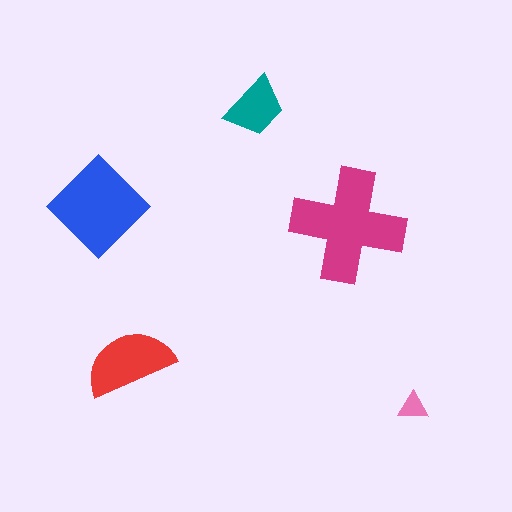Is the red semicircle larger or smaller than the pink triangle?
Larger.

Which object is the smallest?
The pink triangle.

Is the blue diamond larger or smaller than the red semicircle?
Larger.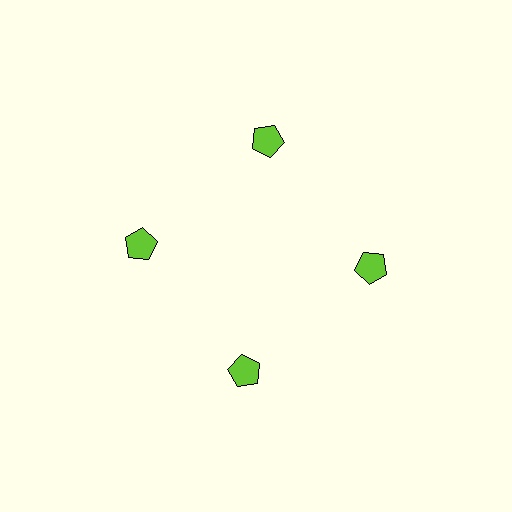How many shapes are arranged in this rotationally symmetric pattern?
There are 4 shapes, arranged in 4 groups of 1.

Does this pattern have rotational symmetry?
Yes, this pattern has 4-fold rotational symmetry. It looks the same after rotating 90 degrees around the center.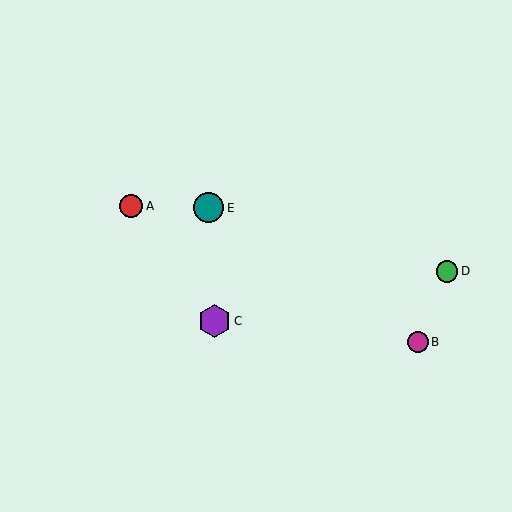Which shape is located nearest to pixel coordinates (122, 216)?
The red circle (labeled A) at (131, 206) is nearest to that location.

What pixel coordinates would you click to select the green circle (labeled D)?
Click at (447, 271) to select the green circle D.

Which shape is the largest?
The purple hexagon (labeled C) is the largest.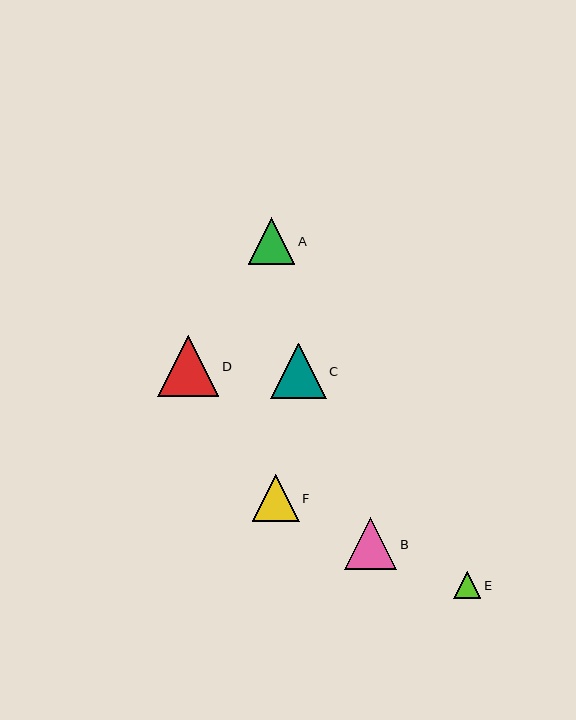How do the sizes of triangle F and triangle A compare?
Triangle F and triangle A are approximately the same size.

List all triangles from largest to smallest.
From largest to smallest: D, C, B, F, A, E.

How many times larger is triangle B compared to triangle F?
Triangle B is approximately 1.1 times the size of triangle F.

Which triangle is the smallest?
Triangle E is the smallest with a size of approximately 27 pixels.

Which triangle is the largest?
Triangle D is the largest with a size of approximately 62 pixels.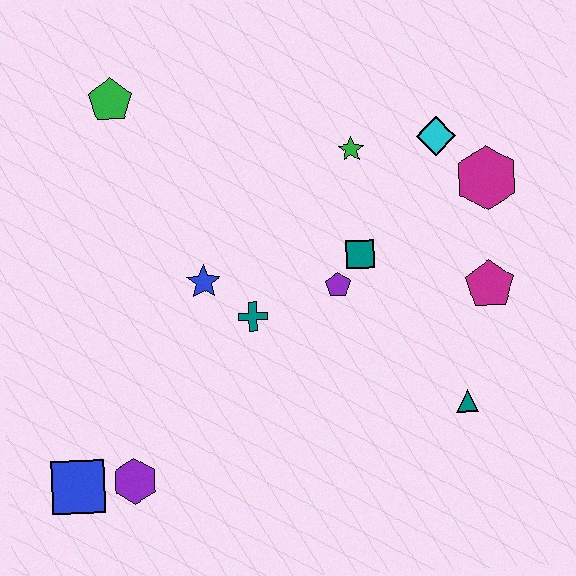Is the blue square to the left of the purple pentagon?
Yes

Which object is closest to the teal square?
The purple pentagon is closest to the teal square.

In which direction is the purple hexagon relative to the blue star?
The purple hexagon is below the blue star.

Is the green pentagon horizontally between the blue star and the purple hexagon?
No